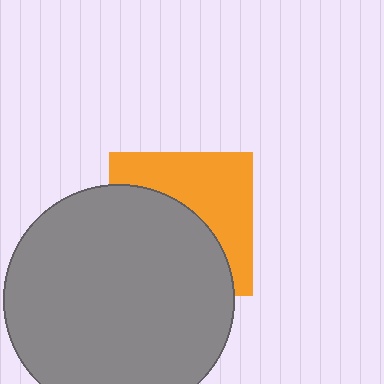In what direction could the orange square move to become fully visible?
The orange square could move toward the upper-right. That would shift it out from behind the gray circle entirely.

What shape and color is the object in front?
The object in front is a gray circle.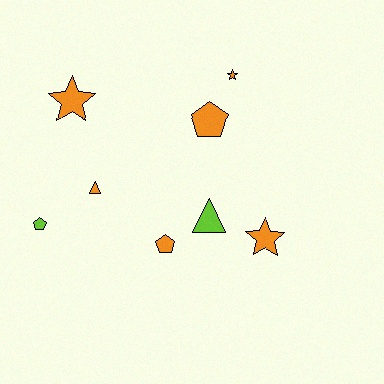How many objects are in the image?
There are 8 objects.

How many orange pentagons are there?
There are 2 orange pentagons.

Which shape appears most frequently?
Star, with 3 objects.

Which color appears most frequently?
Orange, with 6 objects.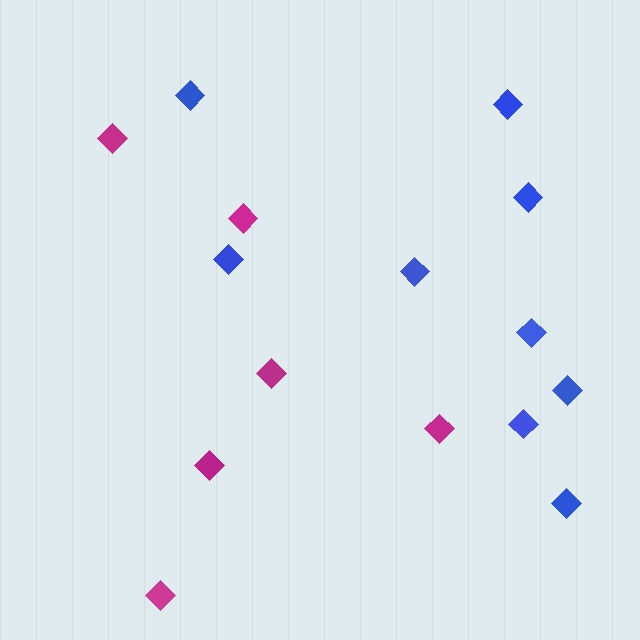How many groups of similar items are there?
There are 2 groups: one group of blue diamonds (9) and one group of magenta diamonds (6).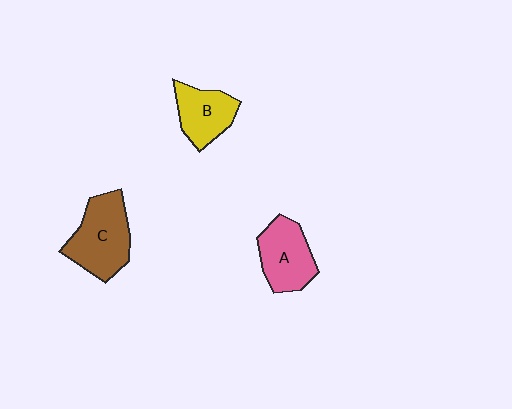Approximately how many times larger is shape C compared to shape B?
Approximately 1.4 times.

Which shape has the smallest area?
Shape B (yellow).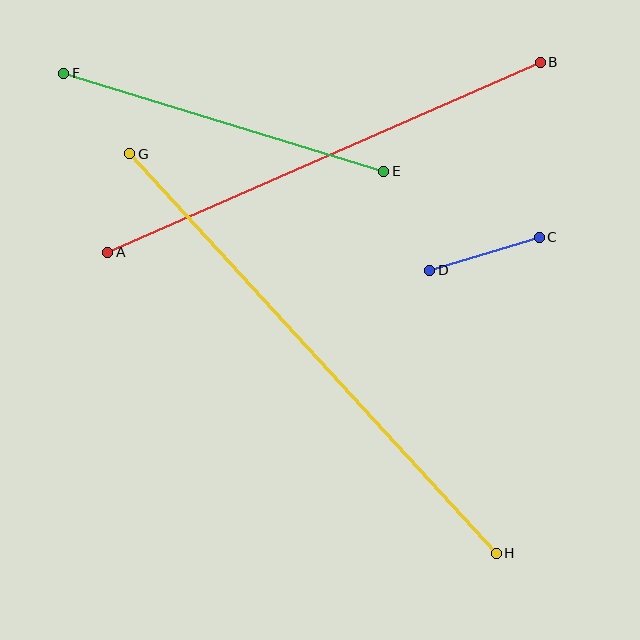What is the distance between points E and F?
The distance is approximately 335 pixels.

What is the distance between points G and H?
The distance is approximately 542 pixels.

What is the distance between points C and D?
The distance is approximately 114 pixels.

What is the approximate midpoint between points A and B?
The midpoint is at approximately (324, 157) pixels.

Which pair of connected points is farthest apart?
Points G and H are farthest apart.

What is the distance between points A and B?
The distance is approximately 472 pixels.